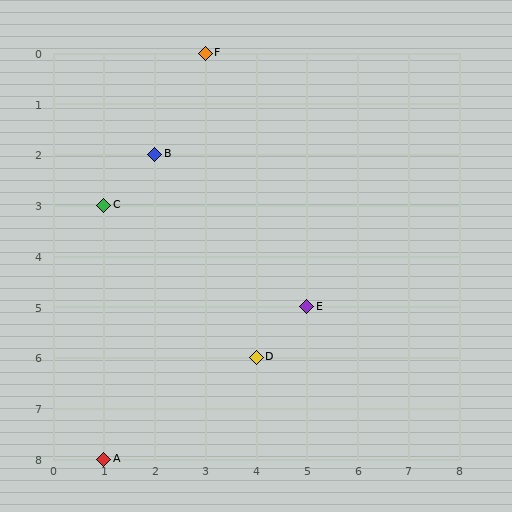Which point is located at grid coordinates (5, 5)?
Point E is at (5, 5).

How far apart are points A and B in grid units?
Points A and B are 1 column and 6 rows apart (about 6.1 grid units diagonally).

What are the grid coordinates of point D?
Point D is at grid coordinates (4, 6).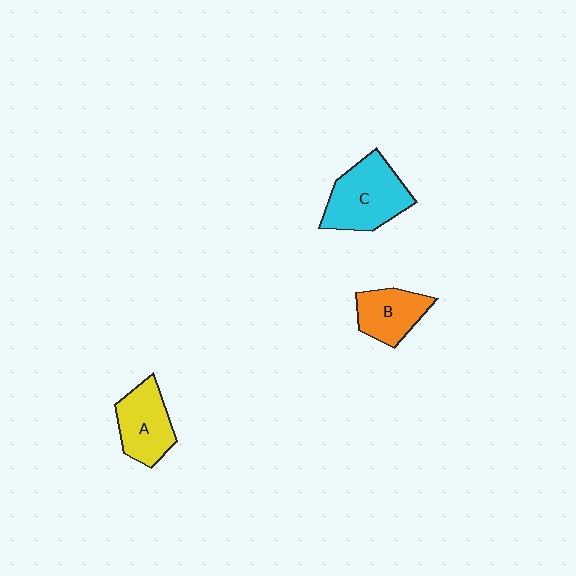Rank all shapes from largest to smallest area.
From largest to smallest: C (cyan), A (yellow), B (orange).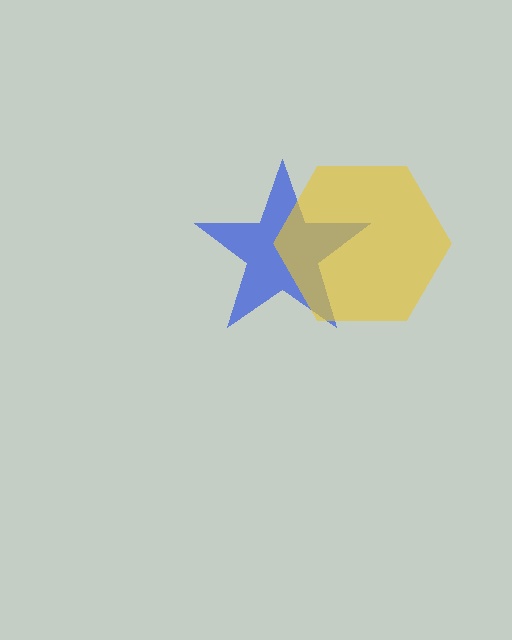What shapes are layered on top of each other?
The layered shapes are: a blue star, a yellow hexagon.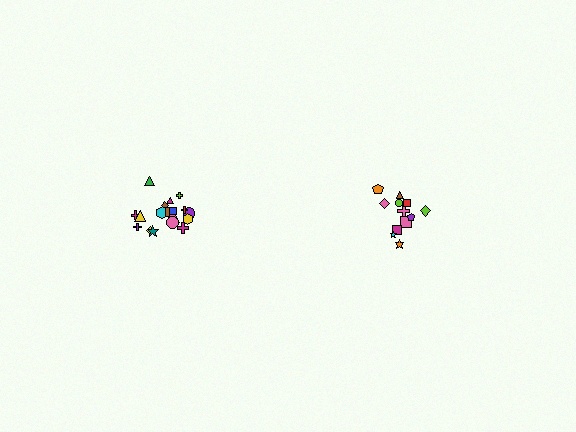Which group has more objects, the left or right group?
The left group.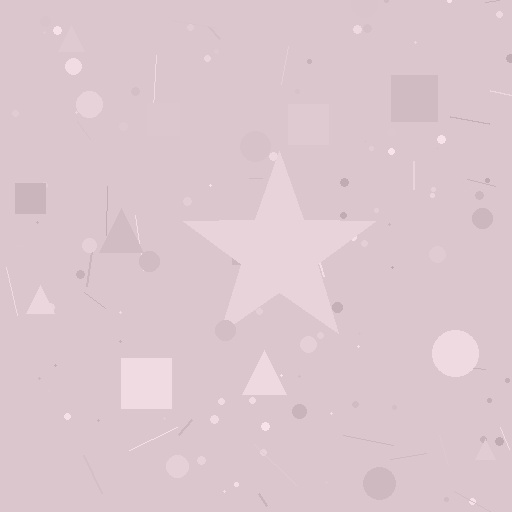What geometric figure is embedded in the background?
A star is embedded in the background.